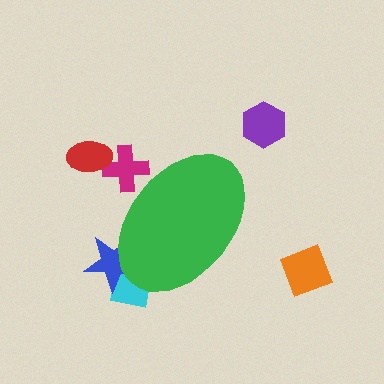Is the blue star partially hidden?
Yes, the blue star is partially hidden behind the green ellipse.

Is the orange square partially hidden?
No, the orange square is fully visible.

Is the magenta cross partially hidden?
Yes, the magenta cross is partially hidden behind the green ellipse.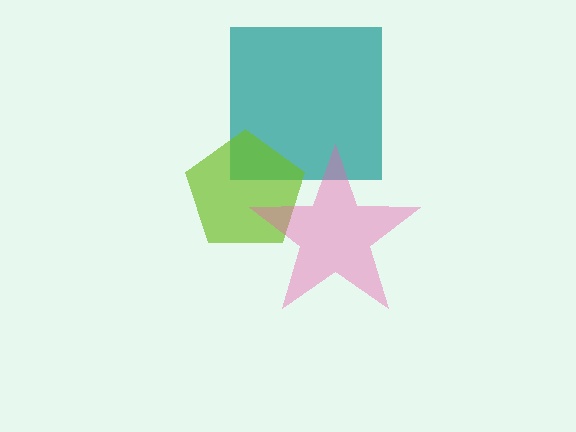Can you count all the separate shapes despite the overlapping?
Yes, there are 3 separate shapes.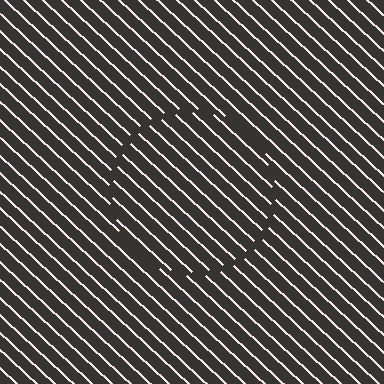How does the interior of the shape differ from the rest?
The interior of the shape contains the same grating, shifted by half a period — the contour is defined by the phase discontinuity where line-ends from the inner and outer gratings abut.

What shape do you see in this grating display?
An illusory circle. The interior of the shape contains the same grating, shifted by half a period — the contour is defined by the phase discontinuity where line-ends from the inner and outer gratings abut.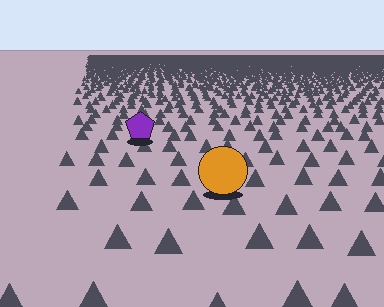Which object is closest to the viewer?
The orange circle is closest. The texture marks near it are larger and more spread out.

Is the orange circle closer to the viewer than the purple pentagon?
Yes. The orange circle is closer — you can tell from the texture gradient: the ground texture is coarser near it.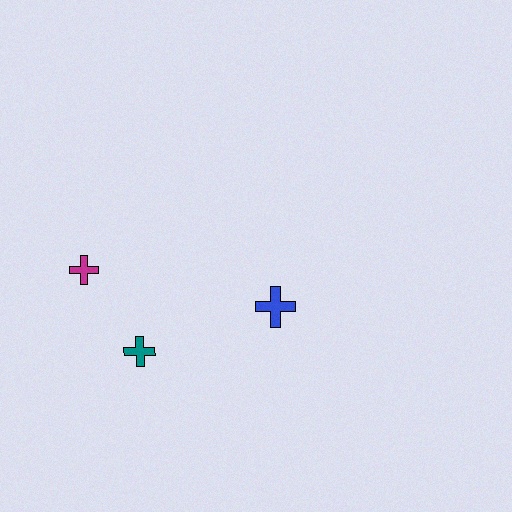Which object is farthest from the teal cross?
The blue cross is farthest from the teal cross.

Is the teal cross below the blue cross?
Yes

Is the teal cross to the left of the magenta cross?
No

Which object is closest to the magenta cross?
The teal cross is closest to the magenta cross.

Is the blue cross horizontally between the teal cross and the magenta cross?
No